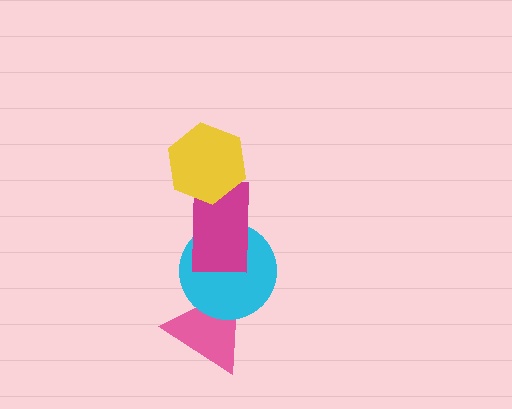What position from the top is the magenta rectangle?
The magenta rectangle is 2nd from the top.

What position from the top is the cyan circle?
The cyan circle is 3rd from the top.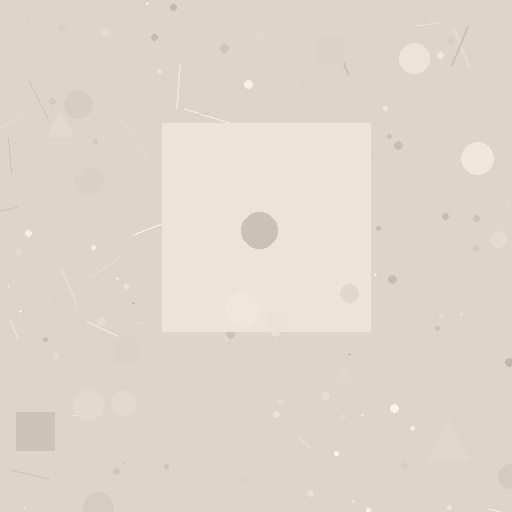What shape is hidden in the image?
A square is hidden in the image.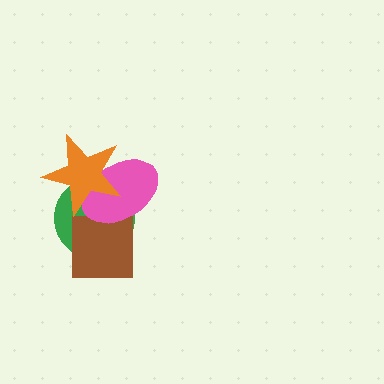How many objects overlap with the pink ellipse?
3 objects overlap with the pink ellipse.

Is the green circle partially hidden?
Yes, it is partially covered by another shape.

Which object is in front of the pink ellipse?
The orange star is in front of the pink ellipse.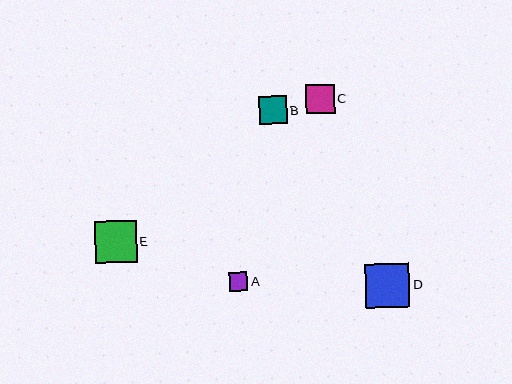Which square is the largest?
Square D is the largest with a size of approximately 44 pixels.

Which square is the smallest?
Square A is the smallest with a size of approximately 18 pixels.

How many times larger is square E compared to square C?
Square E is approximately 1.5 times the size of square C.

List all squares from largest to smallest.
From largest to smallest: D, E, C, B, A.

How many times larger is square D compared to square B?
Square D is approximately 1.6 times the size of square B.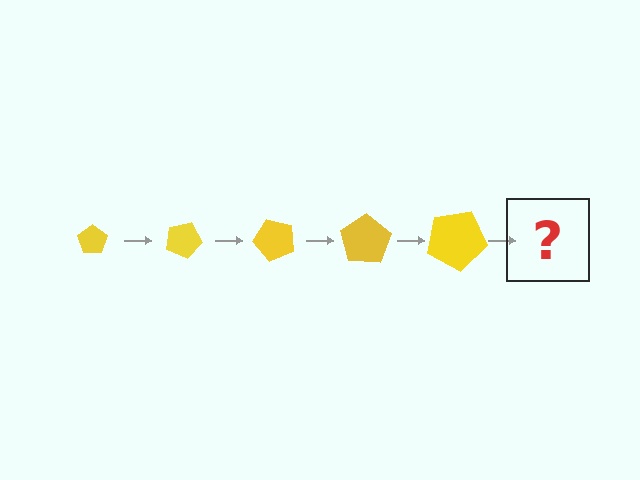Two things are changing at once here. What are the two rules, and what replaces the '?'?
The two rules are that the pentagon grows larger each step and it rotates 25 degrees each step. The '?' should be a pentagon, larger than the previous one and rotated 125 degrees from the start.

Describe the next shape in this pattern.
It should be a pentagon, larger than the previous one and rotated 125 degrees from the start.